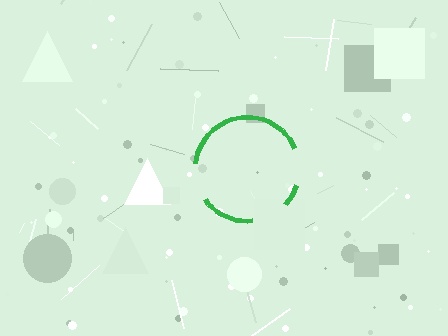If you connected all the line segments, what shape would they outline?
They would outline a circle.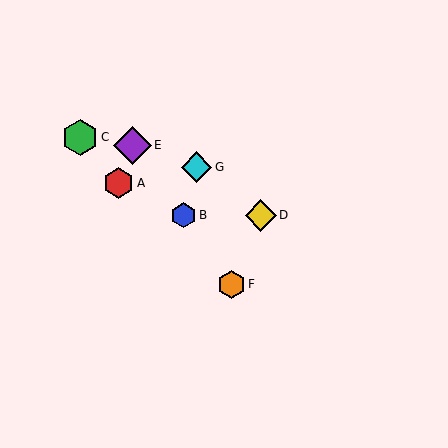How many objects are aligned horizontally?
2 objects (B, D) are aligned horizontally.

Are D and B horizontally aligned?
Yes, both are at y≈215.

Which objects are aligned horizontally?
Objects B, D are aligned horizontally.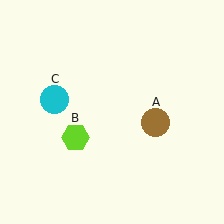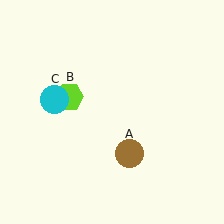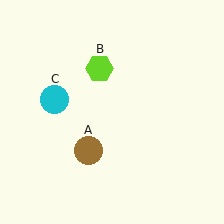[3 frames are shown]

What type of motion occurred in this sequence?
The brown circle (object A), lime hexagon (object B) rotated clockwise around the center of the scene.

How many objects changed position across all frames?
2 objects changed position: brown circle (object A), lime hexagon (object B).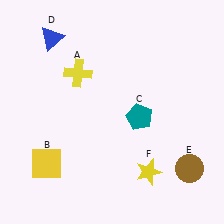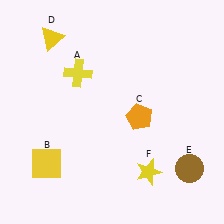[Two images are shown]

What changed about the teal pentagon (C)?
In Image 1, C is teal. In Image 2, it changed to orange.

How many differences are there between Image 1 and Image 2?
There are 2 differences between the two images.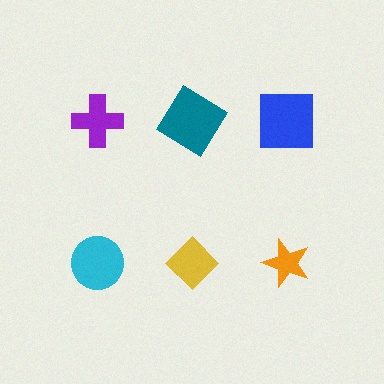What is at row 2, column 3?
An orange star.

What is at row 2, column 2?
A yellow diamond.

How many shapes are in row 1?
3 shapes.